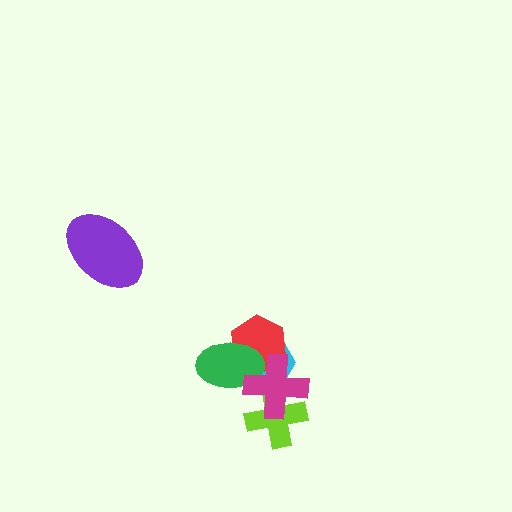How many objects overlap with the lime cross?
1 object overlaps with the lime cross.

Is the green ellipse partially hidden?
Yes, it is partially covered by another shape.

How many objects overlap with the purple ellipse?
0 objects overlap with the purple ellipse.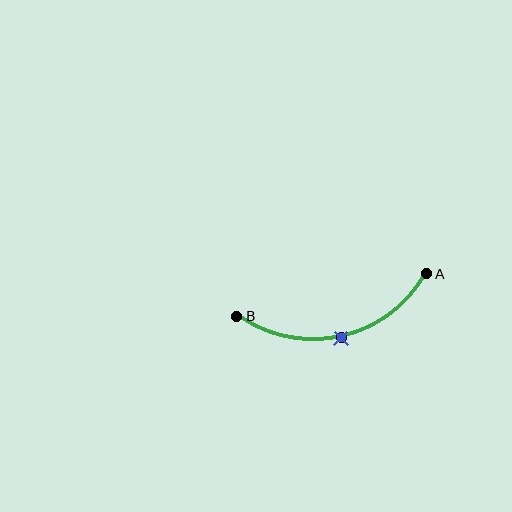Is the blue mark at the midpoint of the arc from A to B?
Yes. The blue mark lies on the arc at equal arc-length from both A and B — it is the arc midpoint.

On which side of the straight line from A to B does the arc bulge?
The arc bulges below the straight line connecting A and B.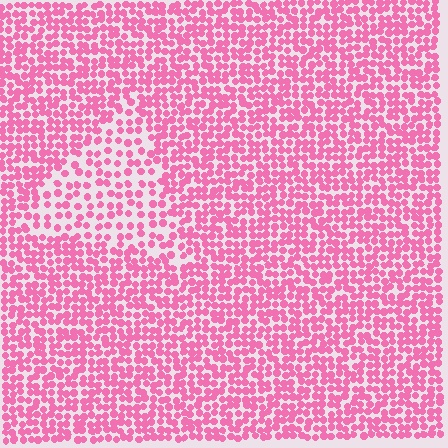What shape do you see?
I see a triangle.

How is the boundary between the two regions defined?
The boundary is defined by a change in element density (approximately 1.8x ratio). All elements are the same color, size, and shape.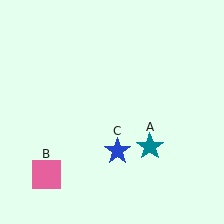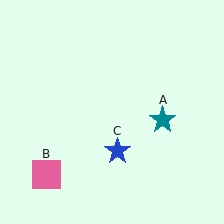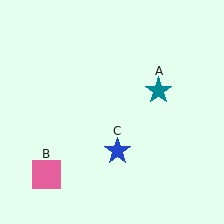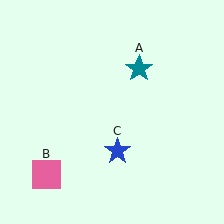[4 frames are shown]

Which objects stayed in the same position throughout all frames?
Pink square (object B) and blue star (object C) remained stationary.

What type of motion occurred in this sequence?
The teal star (object A) rotated counterclockwise around the center of the scene.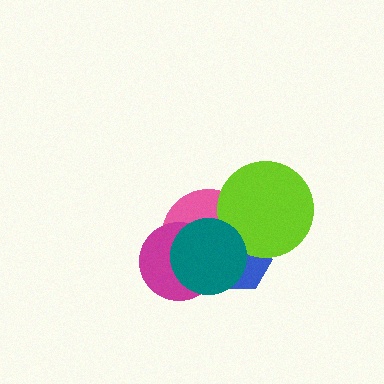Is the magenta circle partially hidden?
Yes, it is partially covered by another shape.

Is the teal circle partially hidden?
No, no other shape covers it.